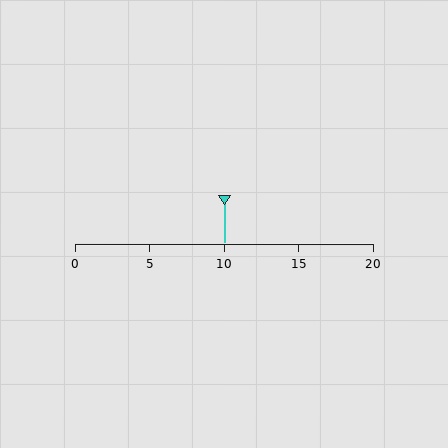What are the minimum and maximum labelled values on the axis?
The axis runs from 0 to 20.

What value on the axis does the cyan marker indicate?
The marker indicates approximately 10.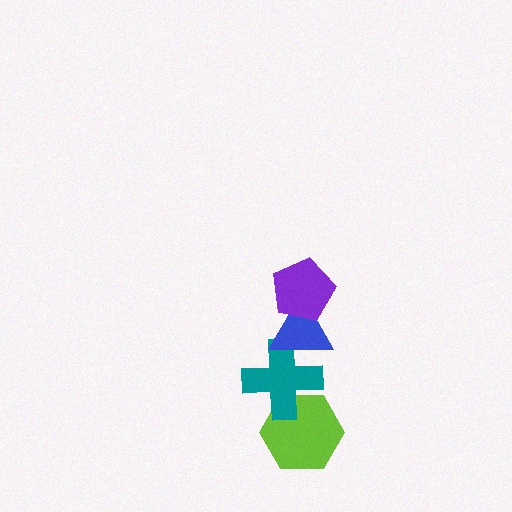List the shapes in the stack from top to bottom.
From top to bottom: the purple pentagon, the blue triangle, the teal cross, the lime hexagon.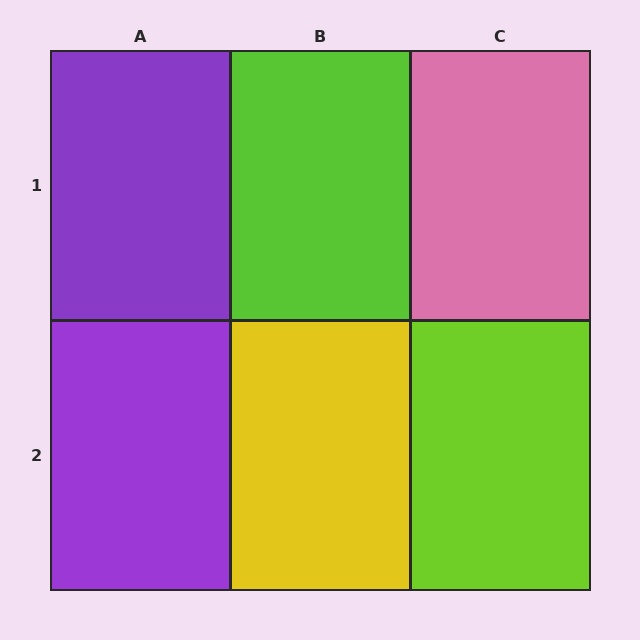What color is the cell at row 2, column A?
Purple.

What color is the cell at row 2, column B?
Yellow.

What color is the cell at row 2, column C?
Lime.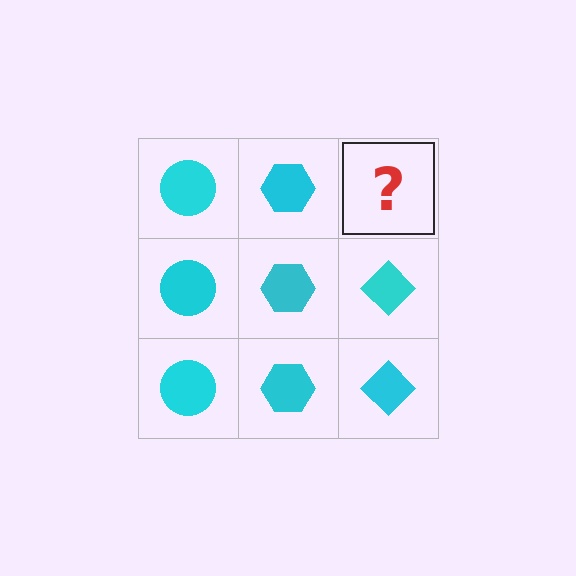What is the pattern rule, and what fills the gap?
The rule is that each column has a consistent shape. The gap should be filled with a cyan diamond.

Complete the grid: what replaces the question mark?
The question mark should be replaced with a cyan diamond.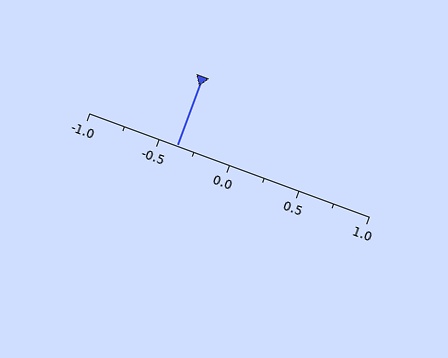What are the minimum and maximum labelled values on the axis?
The axis runs from -1.0 to 1.0.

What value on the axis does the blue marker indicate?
The marker indicates approximately -0.38.